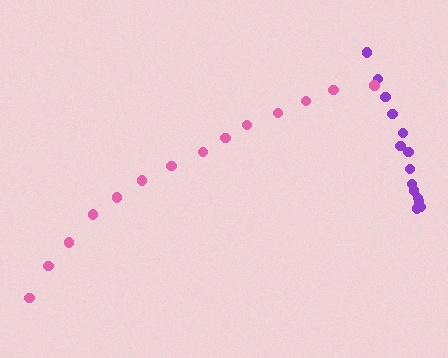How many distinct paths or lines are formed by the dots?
There are 2 distinct paths.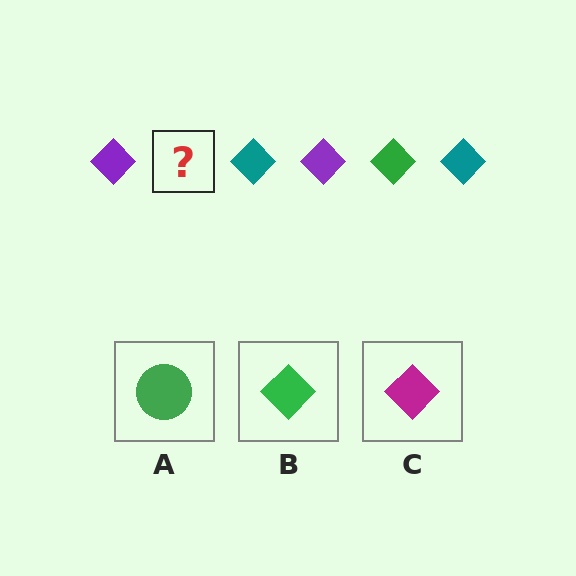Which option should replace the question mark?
Option B.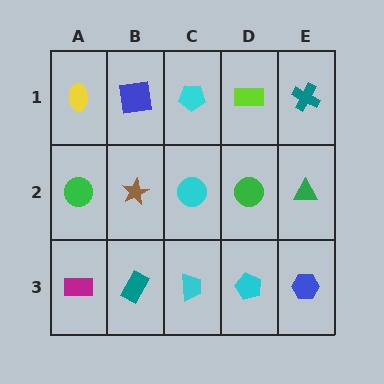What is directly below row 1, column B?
A brown star.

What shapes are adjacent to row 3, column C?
A cyan circle (row 2, column C), a teal rectangle (row 3, column B), a cyan pentagon (row 3, column D).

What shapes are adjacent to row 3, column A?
A green circle (row 2, column A), a teal rectangle (row 3, column B).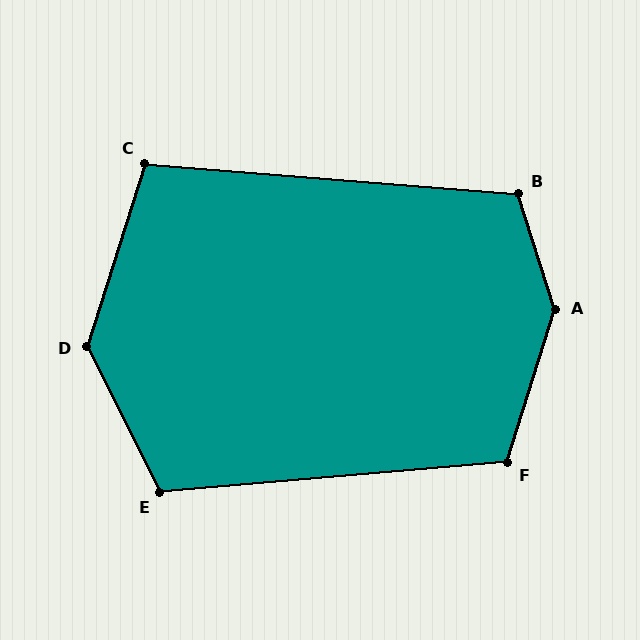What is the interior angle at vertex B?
Approximately 112 degrees (obtuse).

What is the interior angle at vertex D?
Approximately 136 degrees (obtuse).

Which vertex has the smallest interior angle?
C, at approximately 103 degrees.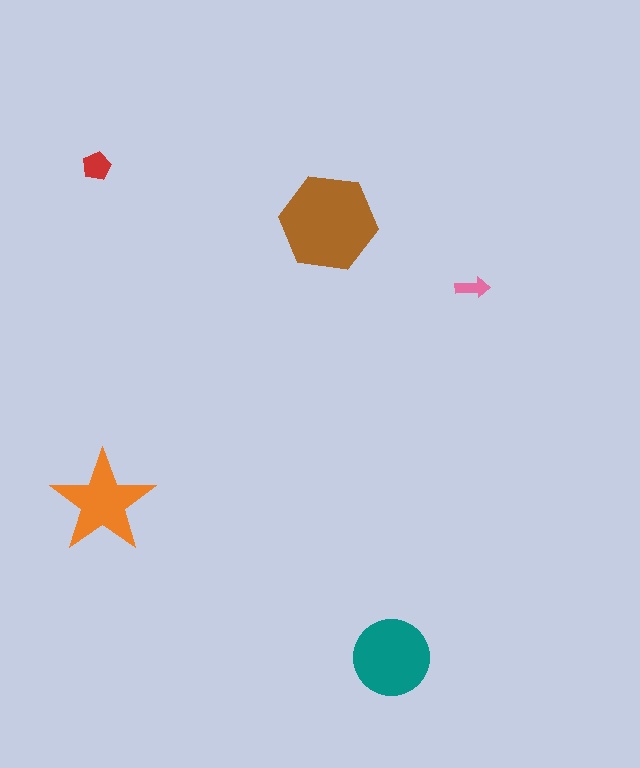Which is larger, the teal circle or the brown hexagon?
The brown hexagon.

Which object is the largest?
The brown hexagon.